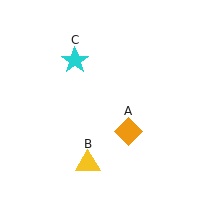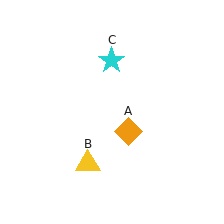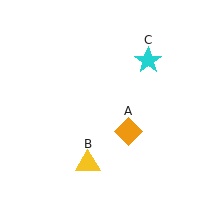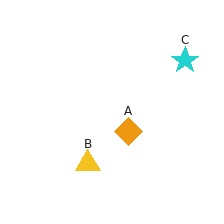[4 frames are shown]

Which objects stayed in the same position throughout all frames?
Orange diamond (object A) and yellow triangle (object B) remained stationary.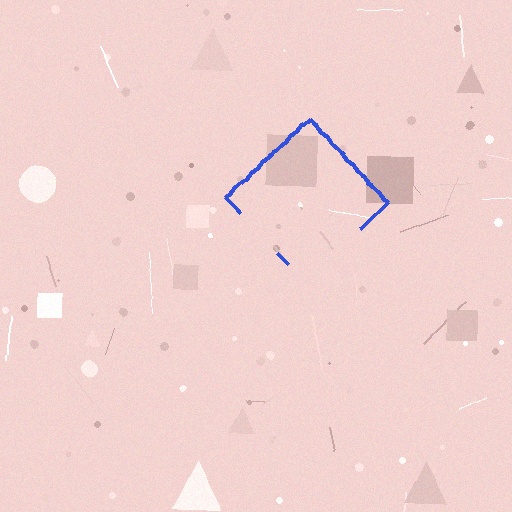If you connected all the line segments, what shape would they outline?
They would outline a diamond.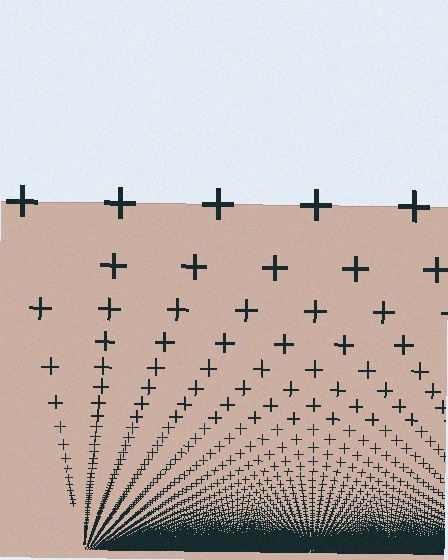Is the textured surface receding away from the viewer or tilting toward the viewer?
The surface appears to tilt toward the viewer. Texture elements get larger and sparser toward the top.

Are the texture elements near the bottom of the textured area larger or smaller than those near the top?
Smaller. The gradient is inverted — elements near the bottom are smaller and denser.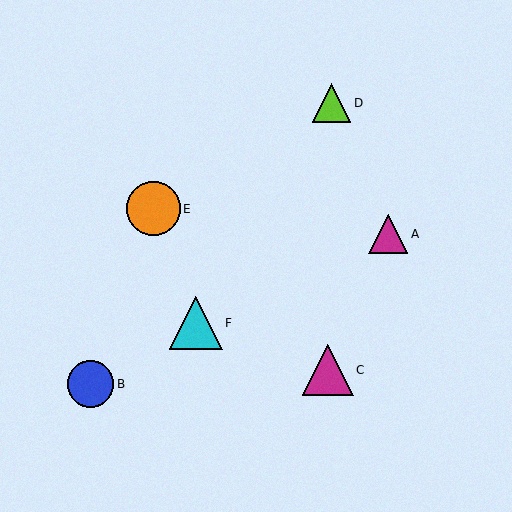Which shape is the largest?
The orange circle (labeled E) is the largest.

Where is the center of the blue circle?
The center of the blue circle is at (91, 384).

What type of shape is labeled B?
Shape B is a blue circle.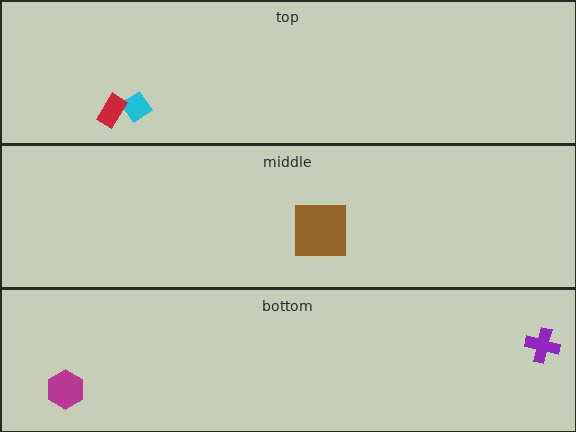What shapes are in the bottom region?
The purple cross, the magenta hexagon.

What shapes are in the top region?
The cyan diamond, the red rectangle.